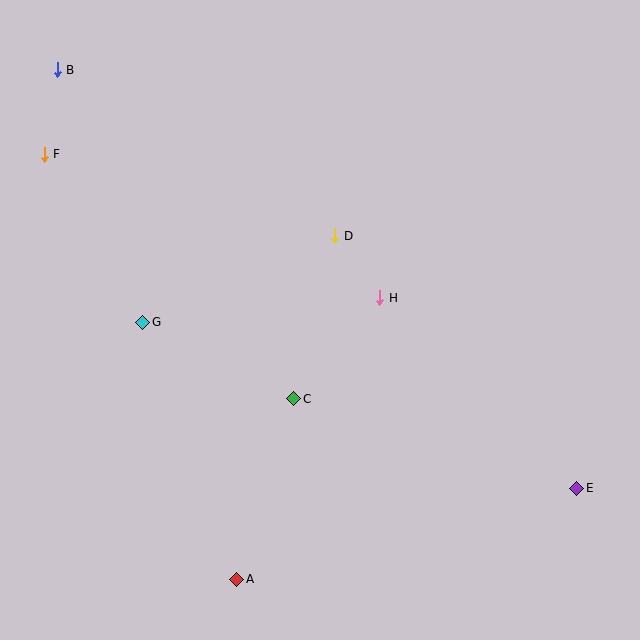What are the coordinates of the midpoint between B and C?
The midpoint between B and C is at (175, 234).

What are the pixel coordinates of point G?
Point G is at (143, 322).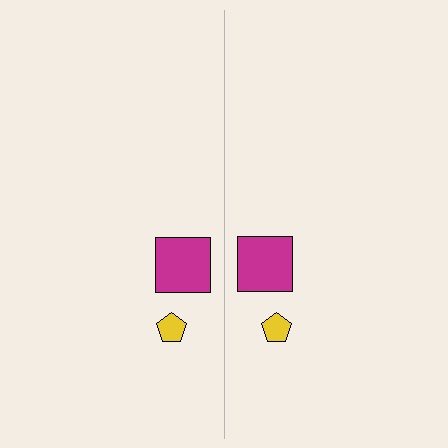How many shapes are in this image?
There are 4 shapes in this image.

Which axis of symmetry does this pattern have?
The pattern has a vertical axis of symmetry running through the center of the image.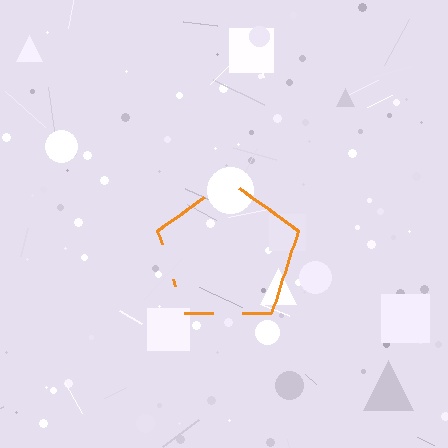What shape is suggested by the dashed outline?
The dashed outline suggests a pentagon.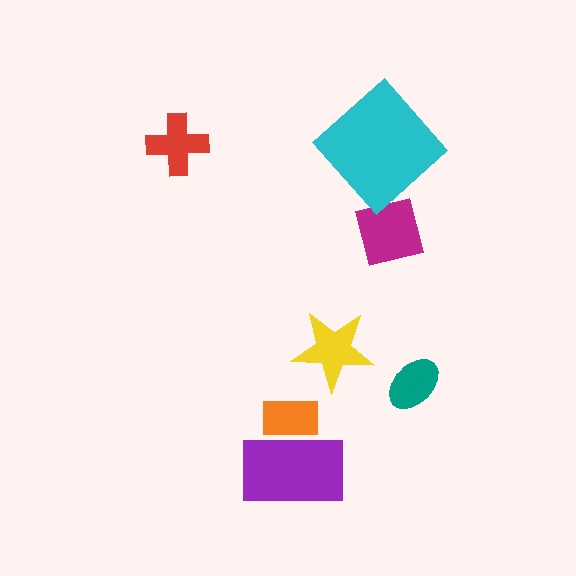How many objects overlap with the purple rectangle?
1 object overlaps with the purple rectangle.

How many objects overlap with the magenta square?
0 objects overlap with the magenta square.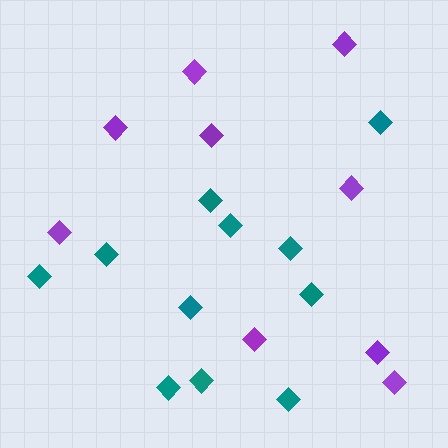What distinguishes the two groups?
There are 2 groups: one group of teal diamonds (11) and one group of purple diamonds (9).